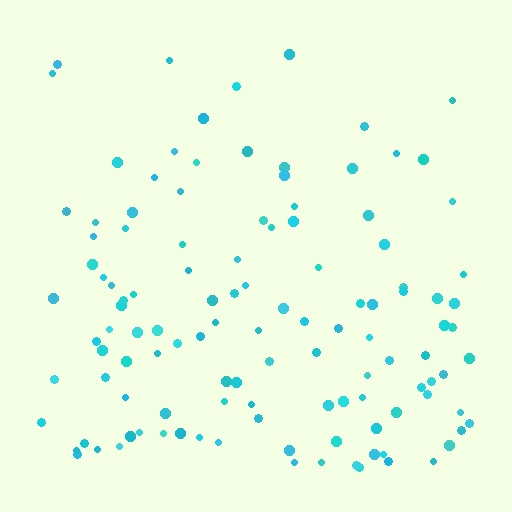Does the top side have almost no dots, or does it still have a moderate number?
Still a moderate number, just noticeably fewer than the bottom.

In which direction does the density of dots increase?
From top to bottom, with the bottom side densest.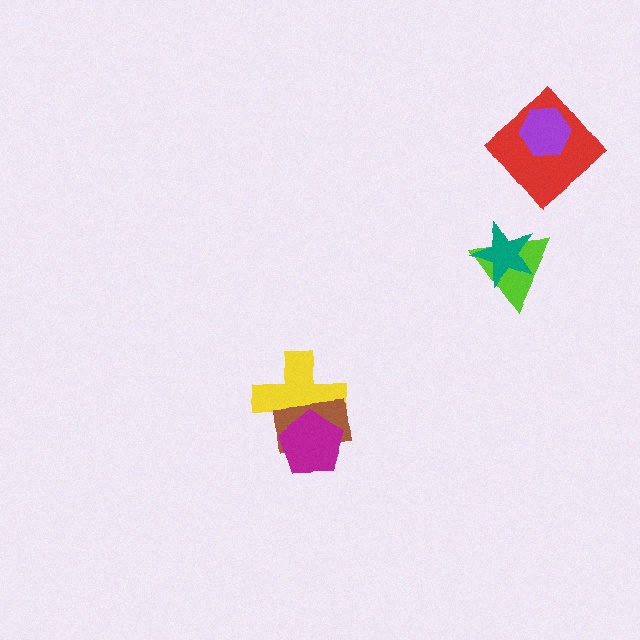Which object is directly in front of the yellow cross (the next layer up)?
The brown rectangle is directly in front of the yellow cross.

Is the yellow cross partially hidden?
Yes, it is partially covered by another shape.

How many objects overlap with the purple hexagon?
1 object overlaps with the purple hexagon.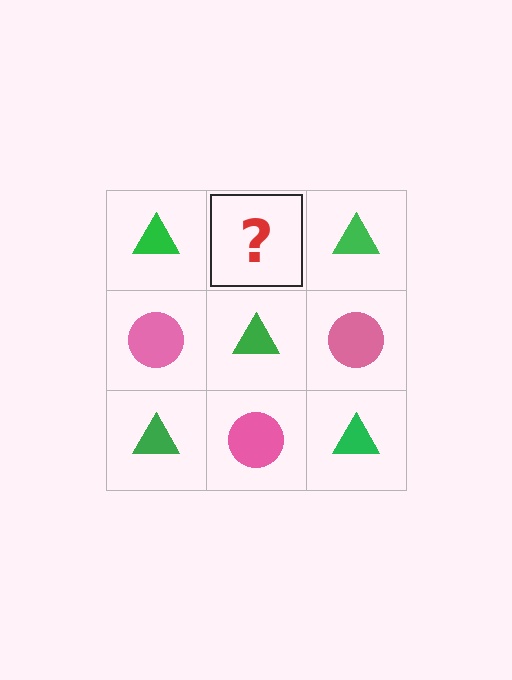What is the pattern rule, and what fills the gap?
The rule is that it alternates green triangle and pink circle in a checkerboard pattern. The gap should be filled with a pink circle.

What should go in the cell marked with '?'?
The missing cell should contain a pink circle.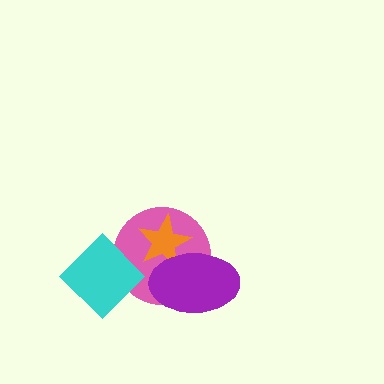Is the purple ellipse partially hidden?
No, no other shape covers it.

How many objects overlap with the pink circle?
3 objects overlap with the pink circle.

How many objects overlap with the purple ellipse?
2 objects overlap with the purple ellipse.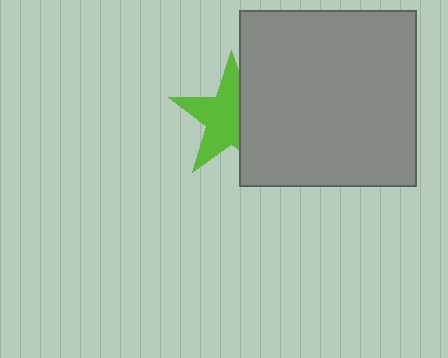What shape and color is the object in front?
The object in front is a gray square.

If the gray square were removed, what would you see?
You would see the complete lime star.